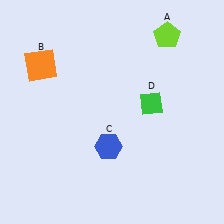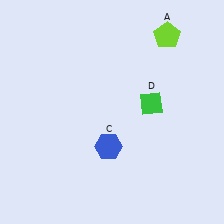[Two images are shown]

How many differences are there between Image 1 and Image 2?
There is 1 difference between the two images.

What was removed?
The orange square (B) was removed in Image 2.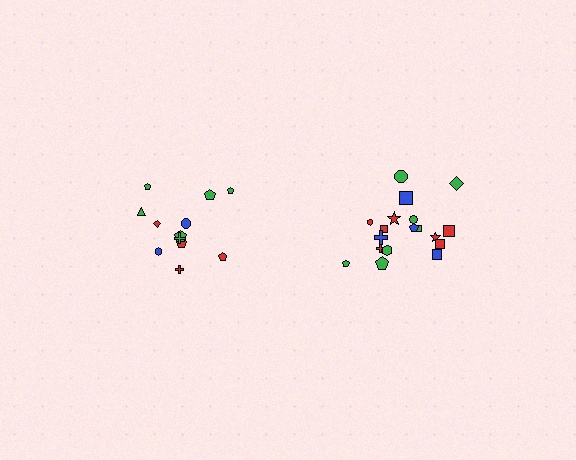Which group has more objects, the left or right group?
The right group.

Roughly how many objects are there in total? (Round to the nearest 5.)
Roughly 30 objects in total.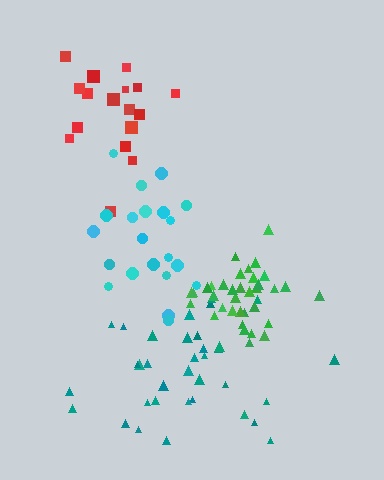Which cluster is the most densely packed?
Green.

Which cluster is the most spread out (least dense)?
Teal.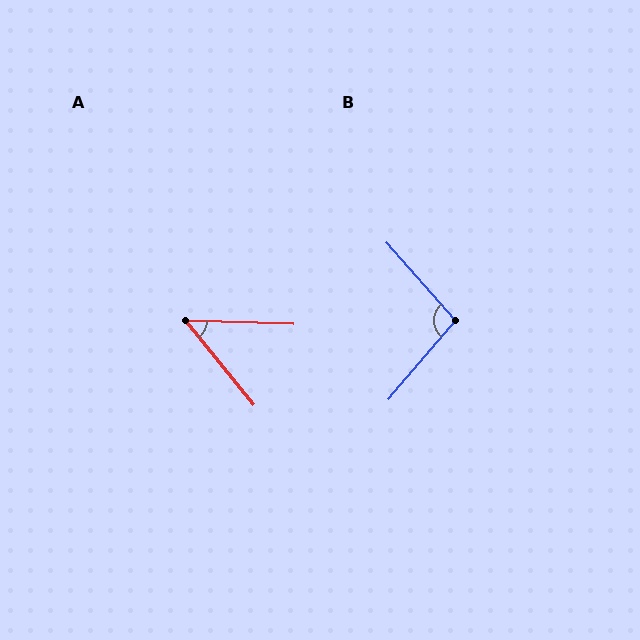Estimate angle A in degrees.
Approximately 49 degrees.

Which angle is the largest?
B, at approximately 98 degrees.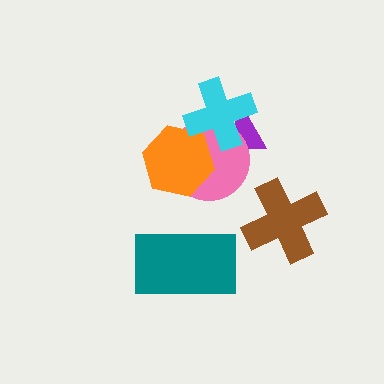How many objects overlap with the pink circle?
3 objects overlap with the pink circle.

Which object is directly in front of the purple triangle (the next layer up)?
The pink circle is directly in front of the purple triangle.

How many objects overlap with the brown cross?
0 objects overlap with the brown cross.